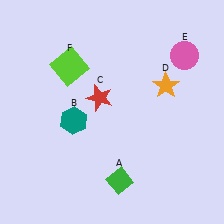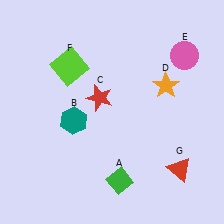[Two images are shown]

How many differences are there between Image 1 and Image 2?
There is 1 difference between the two images.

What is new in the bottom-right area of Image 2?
A red triangle (G) was added in the bottom-right area of Image 2.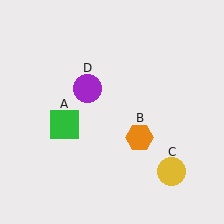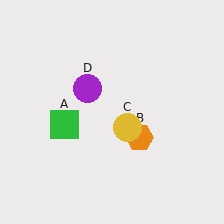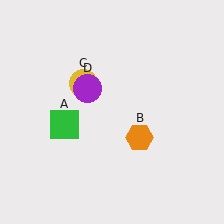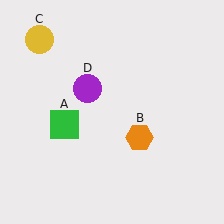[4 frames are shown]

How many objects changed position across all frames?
1 object changed position: yellow circle (object C).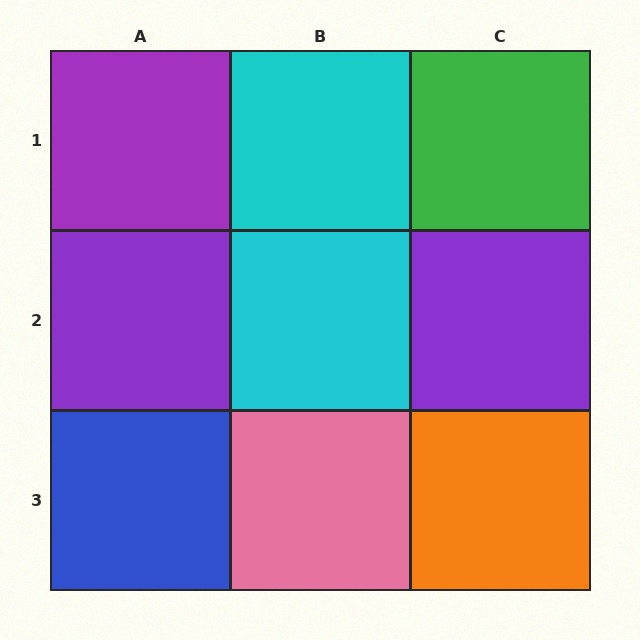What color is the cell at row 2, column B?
Cyan.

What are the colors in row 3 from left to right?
Blue, pink, orange.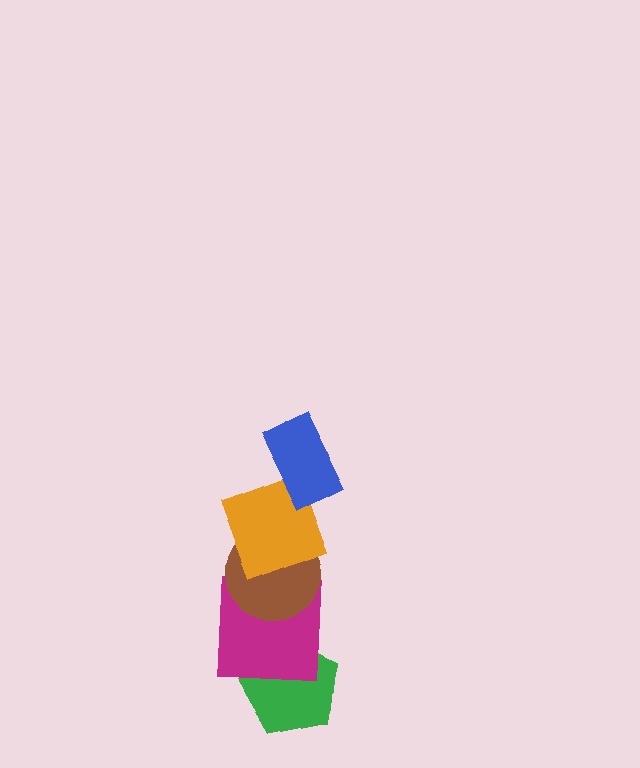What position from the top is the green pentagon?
The green pentagon is 5th from the top.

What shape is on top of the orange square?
The blue rectangle is on top of the orange square.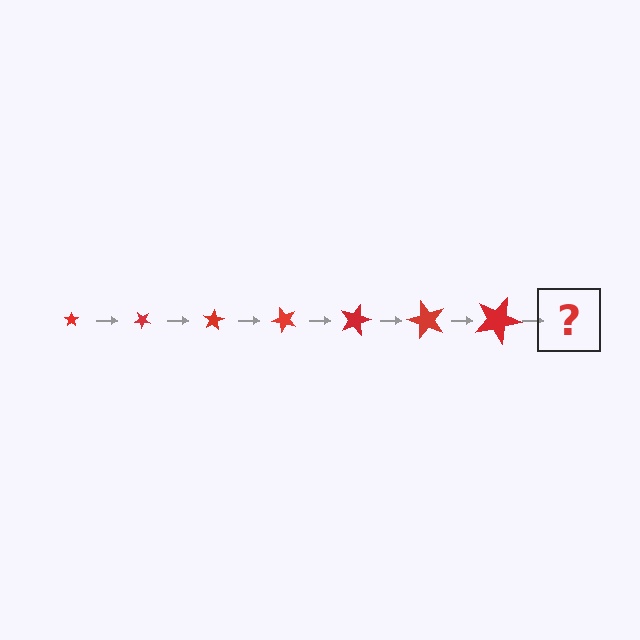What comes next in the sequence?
The next element should be a star, larger than the previous one and rotated 280 degrees from the start.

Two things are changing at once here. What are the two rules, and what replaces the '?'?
The two rules are that the star grows larger each step and it rotates 40 degrees each step. The '?' should be a star, larger than the previous one and rotated 280 degrees from the start.